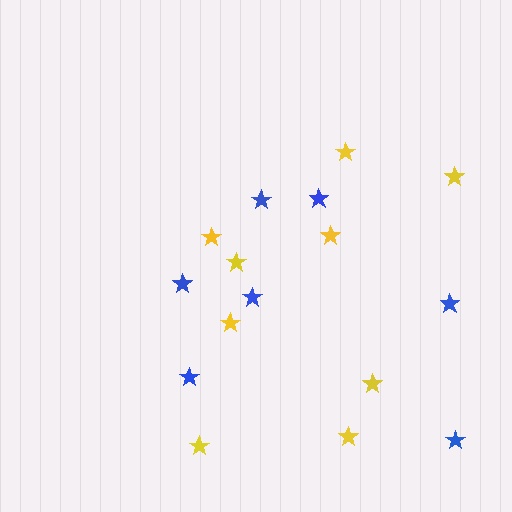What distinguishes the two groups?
There are 2 groups: one group of blue stars (7) and one group of yellow stars (9).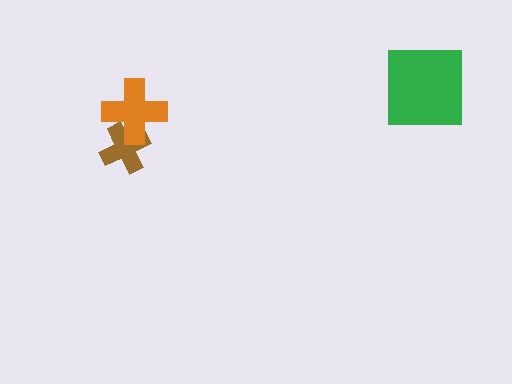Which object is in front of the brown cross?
The orange cross is in front of the brown cross.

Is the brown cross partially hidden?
Yes, it is partially covered by another shape.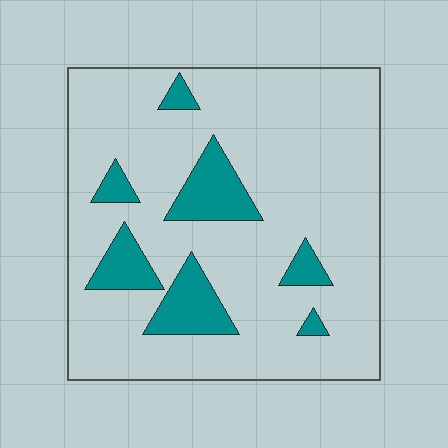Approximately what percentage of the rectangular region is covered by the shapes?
Approximately 15%.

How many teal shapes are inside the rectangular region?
7.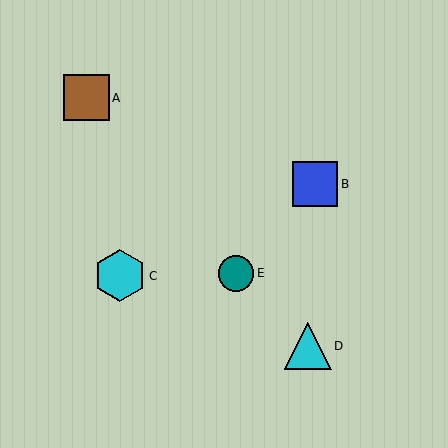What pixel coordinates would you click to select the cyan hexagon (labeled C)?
Click at (120, 276) to select the cyan hexagon C.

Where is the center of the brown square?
The center of the brown square is at (86, 98).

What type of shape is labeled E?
Shape E is a teal circle.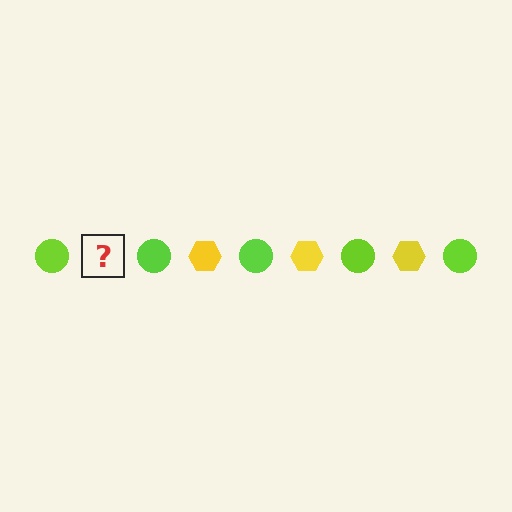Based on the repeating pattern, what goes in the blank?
The blank should be a yellow hexagon.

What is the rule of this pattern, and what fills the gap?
The rule is that the pattern alternates between lime circle and yellow hexagon. The gap should be filled with a yellow hexagon.